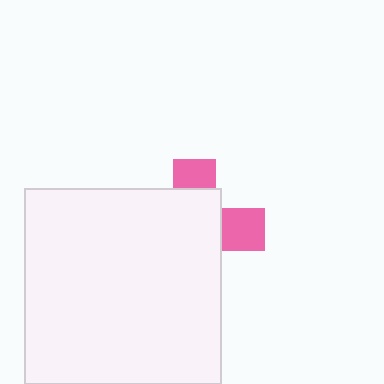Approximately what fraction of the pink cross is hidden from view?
Roughly 70% of the pink cross is hidden behind the white square.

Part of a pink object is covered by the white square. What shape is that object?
It is a cross.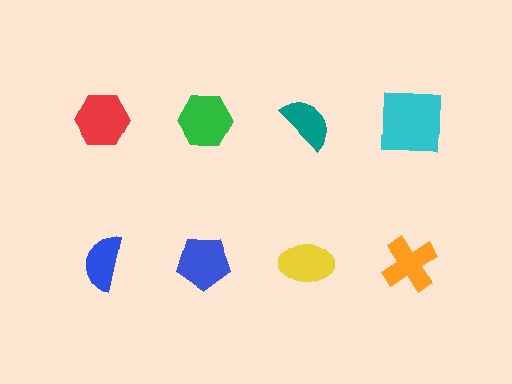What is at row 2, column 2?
A blue pentagon.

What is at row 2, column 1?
A blue semicircle.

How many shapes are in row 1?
4 shapes.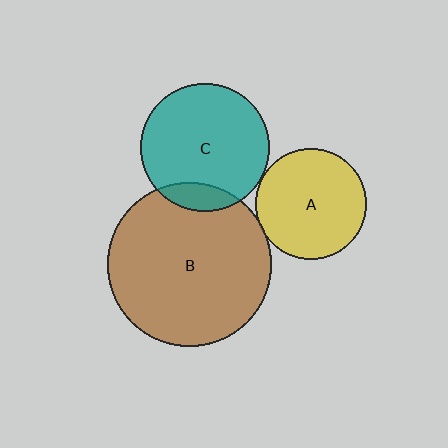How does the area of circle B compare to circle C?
Approximately 1.6 times.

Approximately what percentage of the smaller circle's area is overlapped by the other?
Approximately 5%.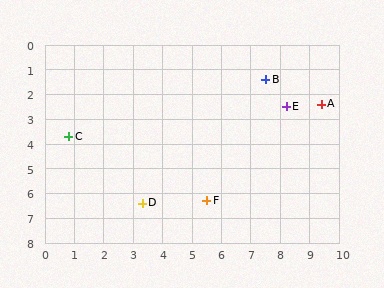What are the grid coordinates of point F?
Point F is at approximately (5.5, 6.3).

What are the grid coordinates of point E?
Point E is at approximately (8.2, 2.5).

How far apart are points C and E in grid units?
Points C and E are about 7.5 grid units apart.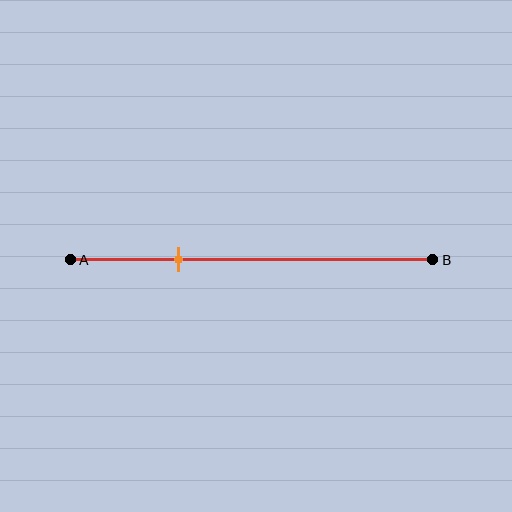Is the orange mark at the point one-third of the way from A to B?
No, the mark is at about 30% from A, not at the 33% one-third point.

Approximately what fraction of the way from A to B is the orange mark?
The orange mark is approximately 30% of the way from A to B.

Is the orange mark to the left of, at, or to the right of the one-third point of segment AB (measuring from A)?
The orange mark is to the left of the one-third point of segment AB.